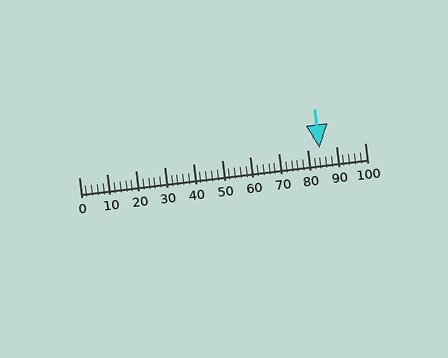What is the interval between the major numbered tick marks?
The major tick marks are spaced 10 units apart.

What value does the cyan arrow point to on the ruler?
The cyan arrow points to approximately 84.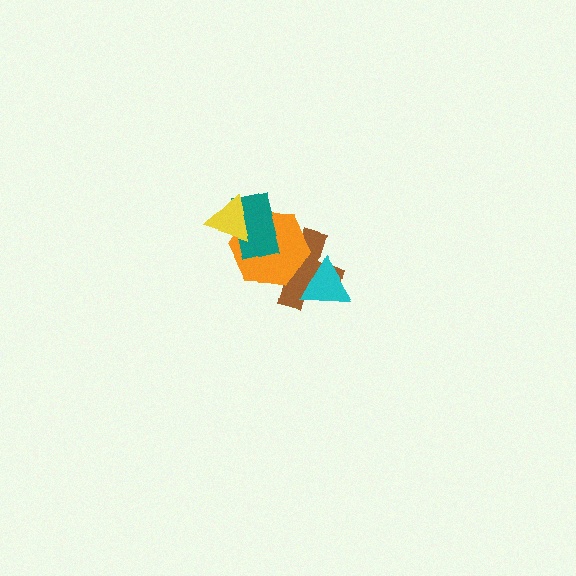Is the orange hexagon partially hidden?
Yes, it is partially covered by another shape.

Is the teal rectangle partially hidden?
Yes, it is partially covered by another shape.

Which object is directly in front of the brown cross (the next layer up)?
The cyan triangle is directly in front of the brown cross.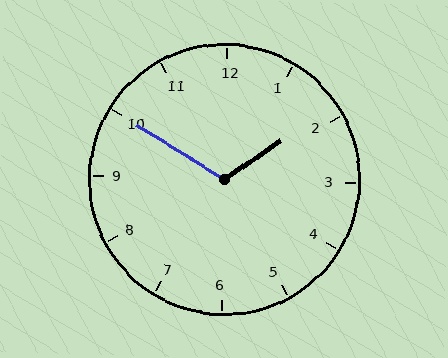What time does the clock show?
1:50.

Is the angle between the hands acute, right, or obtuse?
It is obtuse.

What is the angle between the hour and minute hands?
Approximately 115 degrees.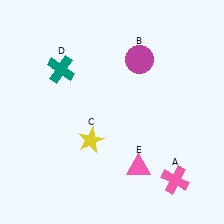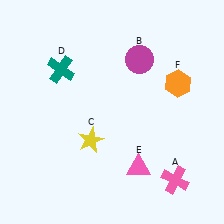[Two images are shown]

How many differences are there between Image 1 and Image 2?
There is 1 difference between the two images.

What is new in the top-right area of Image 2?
An orange hexagon (F) was added in the top-right area of Image 2.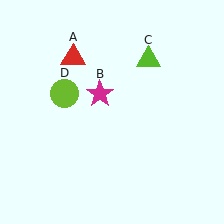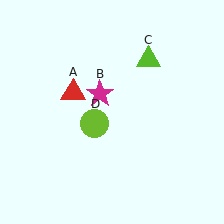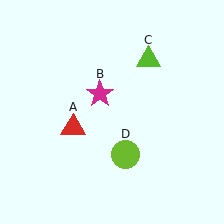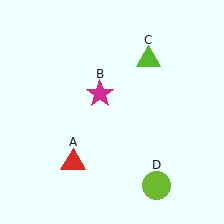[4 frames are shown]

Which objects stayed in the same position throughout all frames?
Magenta star (object B) and lime triangle (object C) remained stationary.